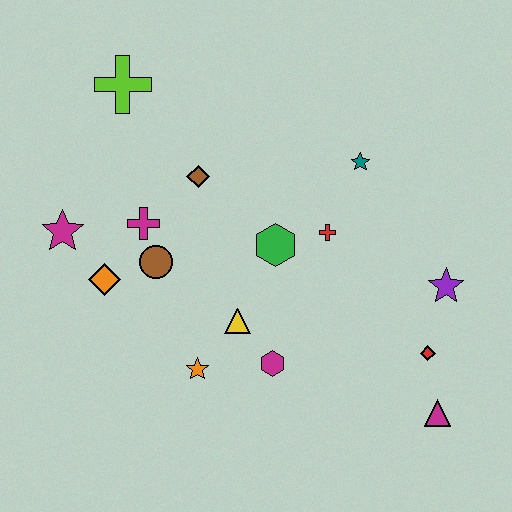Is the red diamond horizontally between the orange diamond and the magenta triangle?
Yes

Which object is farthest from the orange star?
The lime cross is farthest from the orange star.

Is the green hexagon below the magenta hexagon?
No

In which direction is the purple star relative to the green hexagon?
The purple star is to the right of the green hexagon.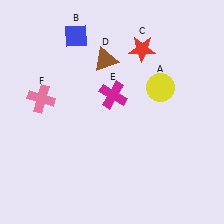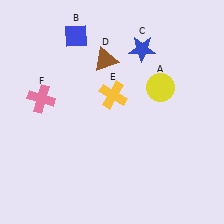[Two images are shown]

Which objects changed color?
C changed from red to blue. E changed from magenta to yellow.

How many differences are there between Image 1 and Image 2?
There are 2 differences between the two images.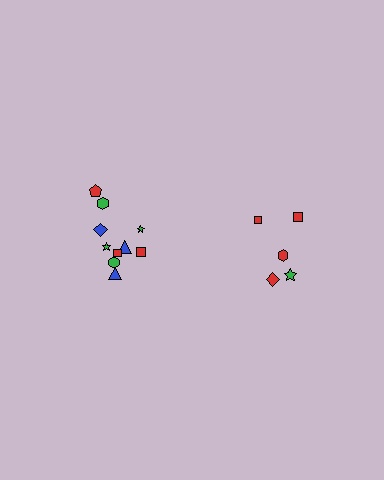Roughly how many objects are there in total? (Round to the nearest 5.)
Roughly 15 objects in total.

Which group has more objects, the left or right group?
The left group.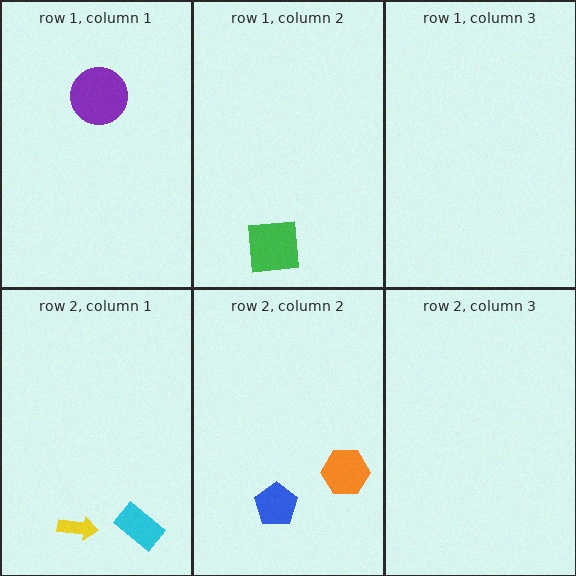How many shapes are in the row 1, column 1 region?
1.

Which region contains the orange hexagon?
The row 2, column 2 region.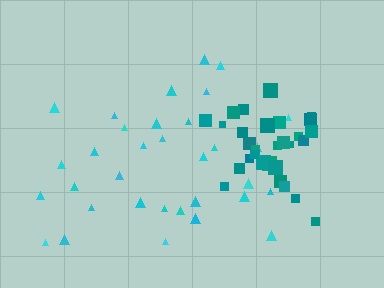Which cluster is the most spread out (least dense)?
Cyan.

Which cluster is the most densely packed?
Teal.